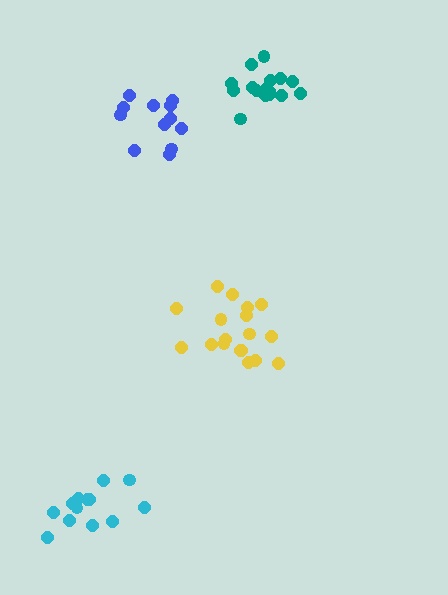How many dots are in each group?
Group 1: 12 dots, Group 2: 18 dots, Group 3: 13 dots, Group 4: 16 dots (59 total).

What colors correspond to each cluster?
The clusters are colored: blue, yellow, cyan, teal.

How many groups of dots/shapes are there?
There are 4 groups.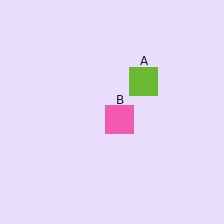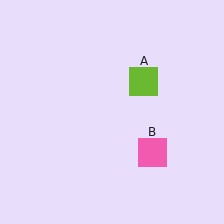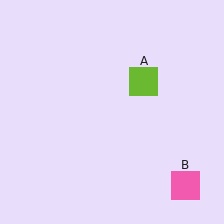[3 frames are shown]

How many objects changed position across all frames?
1 object changed position: pink square (object B).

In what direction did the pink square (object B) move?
The pink square (object B) moved down and to the right.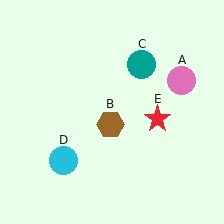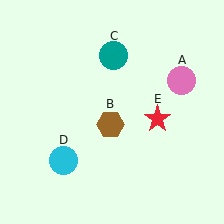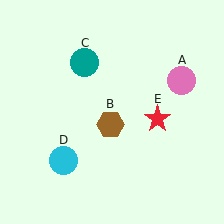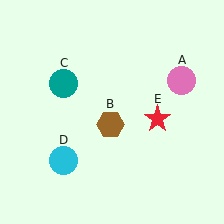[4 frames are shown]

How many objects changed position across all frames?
1 object changed position: teal circle (object C).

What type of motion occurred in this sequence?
The teal circle (object C) rotated counterclockwise around the center of the scene.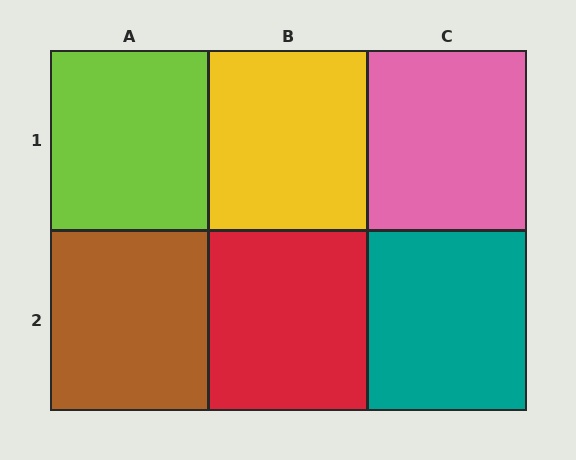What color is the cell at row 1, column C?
Pink.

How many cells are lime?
1 cell is lime.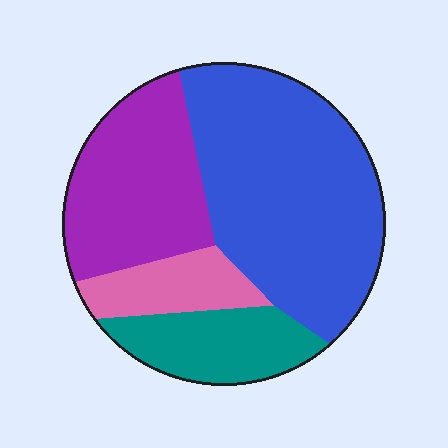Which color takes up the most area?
Blue, at roughly 45%.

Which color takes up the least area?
Pink, at roughly 10%.